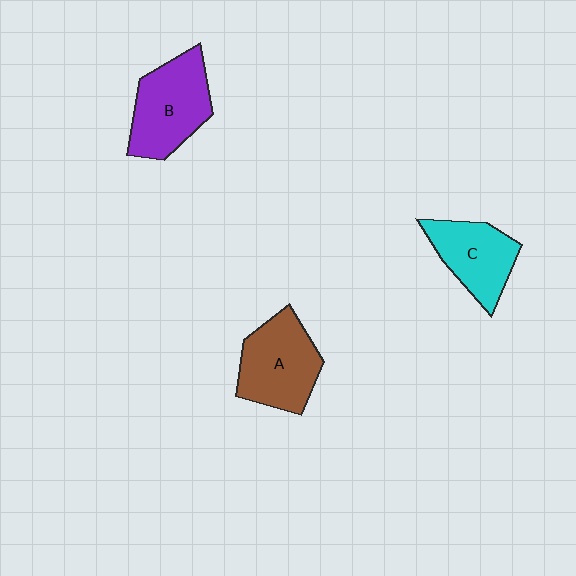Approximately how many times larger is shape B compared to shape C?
Approximately 1.2 times.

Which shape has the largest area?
Shape B (purple).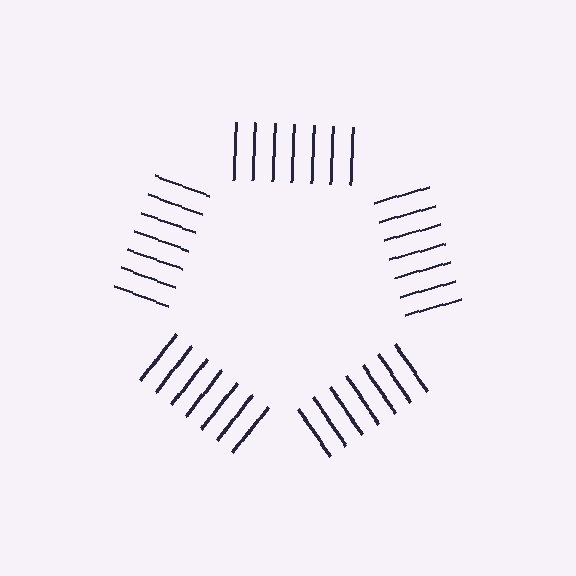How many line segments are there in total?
35 — 7 along each of the 5 edges.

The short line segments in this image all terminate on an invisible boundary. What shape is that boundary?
An illusory pentagon — the line segments terminate on its edges but no continuous stroke is drawn.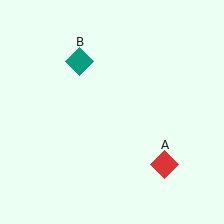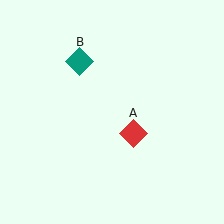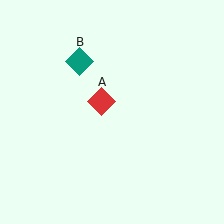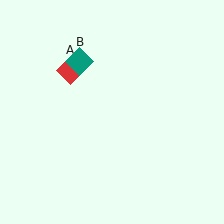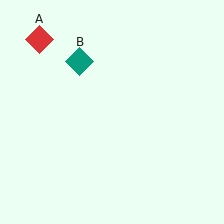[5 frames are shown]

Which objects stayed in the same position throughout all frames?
Teal diamond (object B) remained stationary.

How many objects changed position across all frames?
1 object changed position: red diamond (object A).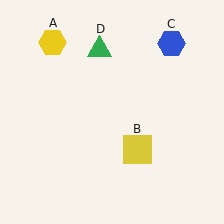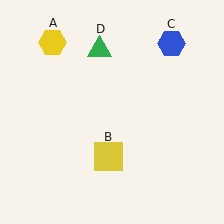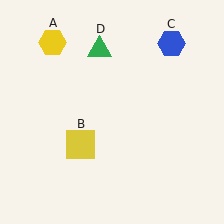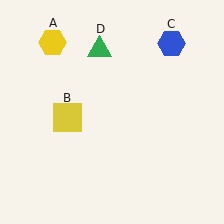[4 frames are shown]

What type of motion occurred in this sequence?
The yellow square (object B) rotated clockwise around the center of the scene.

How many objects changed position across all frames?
1 object changed position: yellow square (object B).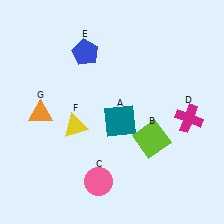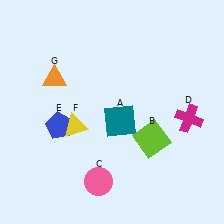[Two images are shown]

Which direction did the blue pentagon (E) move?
The blue pentagon (E) moved down.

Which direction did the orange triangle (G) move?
The orange triangle (G) moved up.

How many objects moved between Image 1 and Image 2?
2 objects moved between the two images.